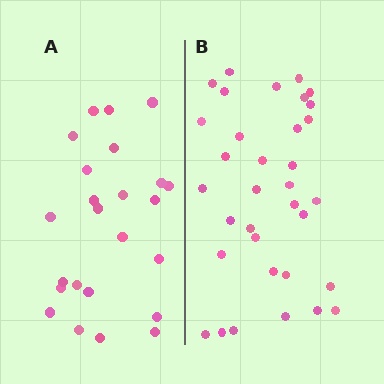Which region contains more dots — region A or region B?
Region B (the right region) has more dots.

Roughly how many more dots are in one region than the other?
Region B has roughly 10 or so more dots than region A.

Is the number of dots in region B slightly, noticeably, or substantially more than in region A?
Region B has noticeably more, but not dramatically so. The ratio is roughly 1.4 to 1.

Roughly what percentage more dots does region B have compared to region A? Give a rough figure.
About 40% more.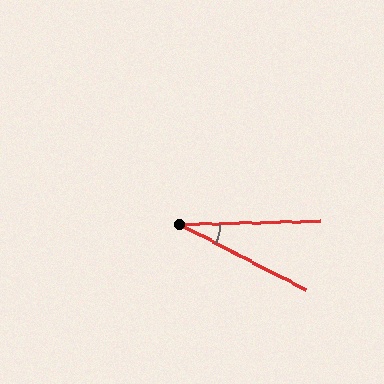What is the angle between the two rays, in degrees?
Approximately 29 degrees.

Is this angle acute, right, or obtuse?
It is acute.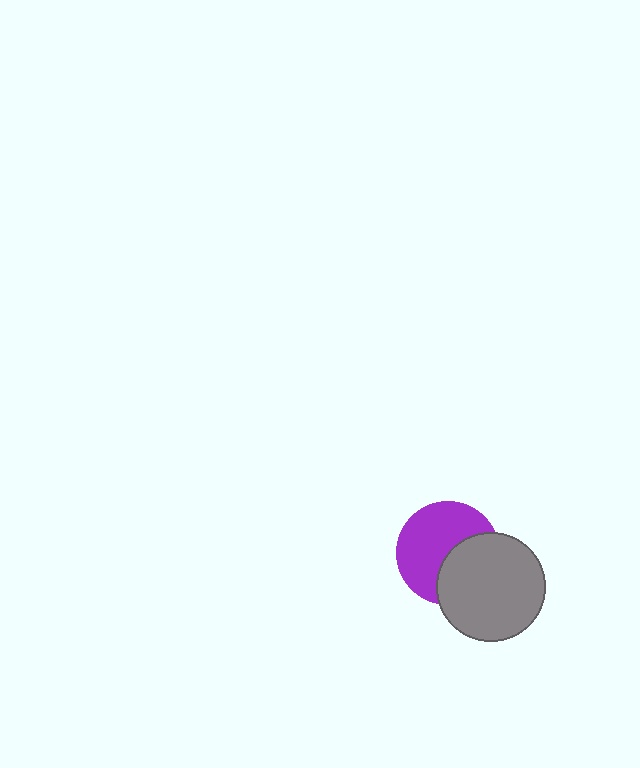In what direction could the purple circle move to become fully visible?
The purple circle could move toward the upper-left. That would shift it out from behind the gray circle entirely.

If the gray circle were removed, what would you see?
You would see the complete purple circle.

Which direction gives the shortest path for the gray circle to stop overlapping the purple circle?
Moving toward the lower-right gives the shortest separation.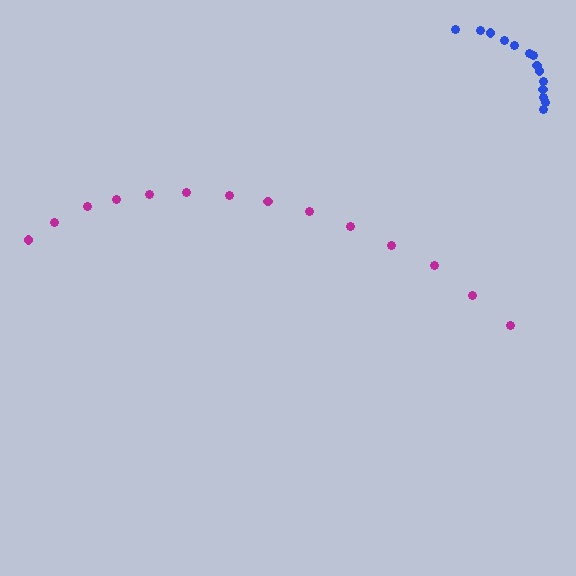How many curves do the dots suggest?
There are 2 distinct paths.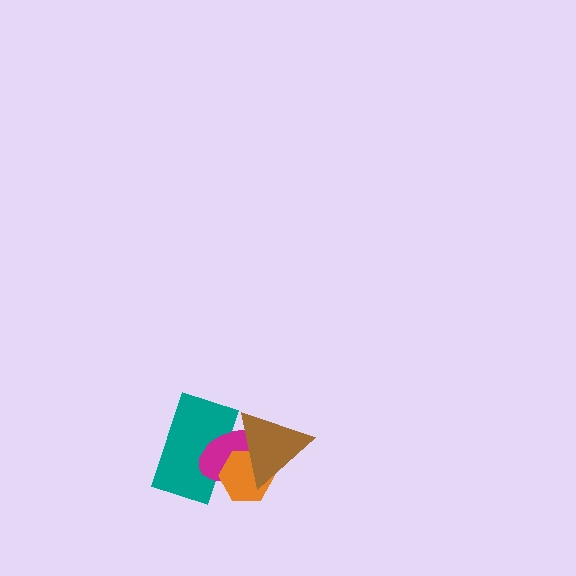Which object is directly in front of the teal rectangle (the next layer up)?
The magenta ellipse is directly in front of the teal rectangle.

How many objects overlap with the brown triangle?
3 objects overlap with the brown triangle.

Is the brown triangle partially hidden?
No, no other shape covers it.